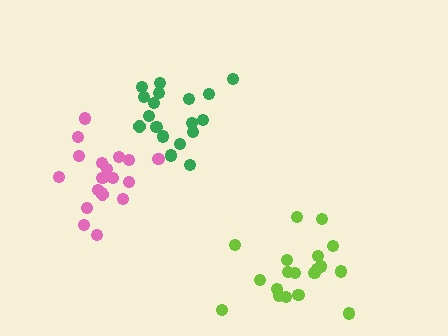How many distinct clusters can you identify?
There are 3 distinct clusters.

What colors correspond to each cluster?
The clusters are colored: lime, pink, green.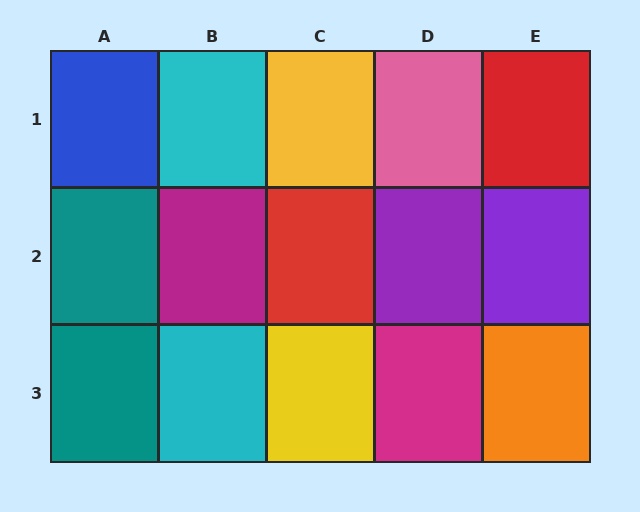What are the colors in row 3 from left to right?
Teal, cyan, yellow, magenta, orange.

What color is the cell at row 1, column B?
Cyan.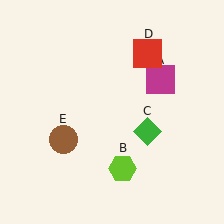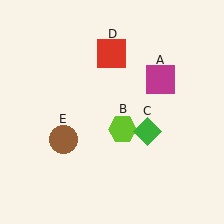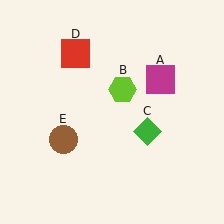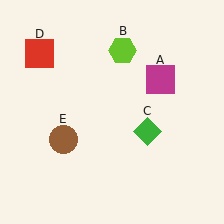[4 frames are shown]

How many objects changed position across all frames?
2 objects changed position: lime hexagon (object B), red square (object D).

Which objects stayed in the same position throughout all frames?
Magenta square (object A) and green diamond (object C) and brown circle (object E) remained stationary.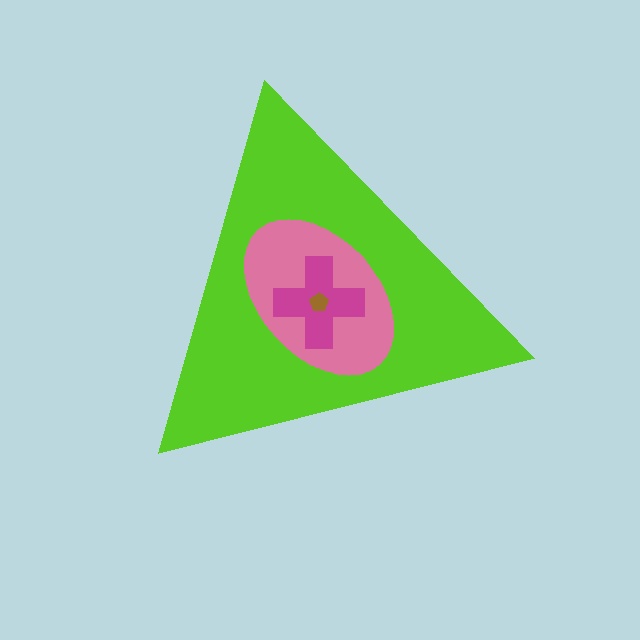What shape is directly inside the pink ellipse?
The magenta cross.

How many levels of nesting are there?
4.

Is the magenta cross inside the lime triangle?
Yes.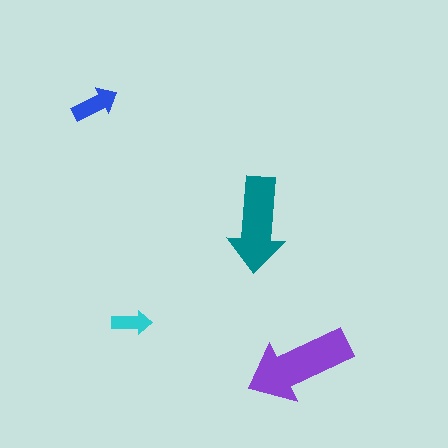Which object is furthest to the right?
The purple arrow is rightmost.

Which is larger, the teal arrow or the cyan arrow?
The teal one.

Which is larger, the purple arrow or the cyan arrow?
The purple one.